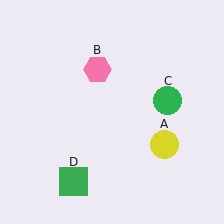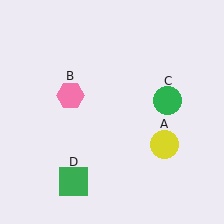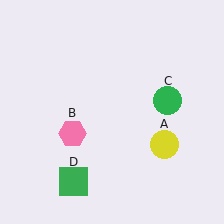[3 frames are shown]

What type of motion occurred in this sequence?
The pink hexagon (object B) rotated counterclockwise around the center of the scene.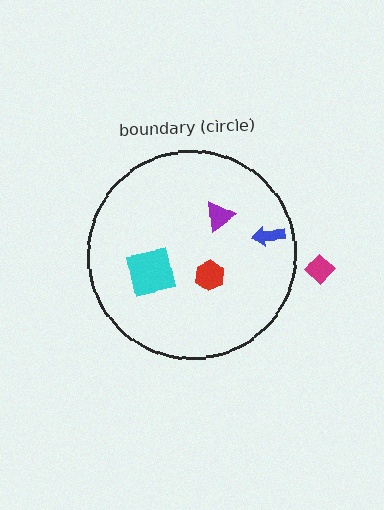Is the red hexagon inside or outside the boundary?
Inside.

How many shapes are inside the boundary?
4 inside, 1 outside.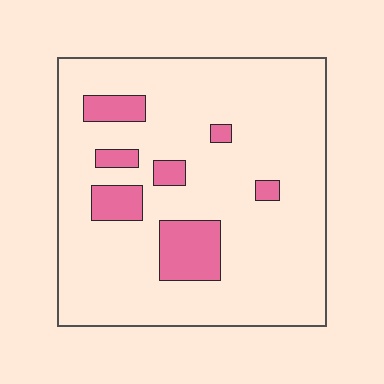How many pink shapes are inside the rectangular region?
7.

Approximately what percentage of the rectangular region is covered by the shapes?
Approximately 15%.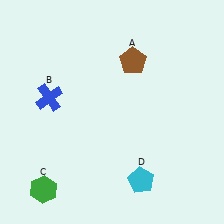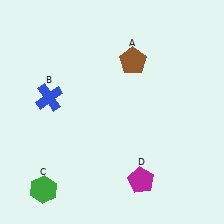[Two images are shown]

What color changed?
The pentagon (D) changed from cyan in Image 1 to magenta in Image 2.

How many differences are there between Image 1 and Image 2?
There is 1 difference between the two images.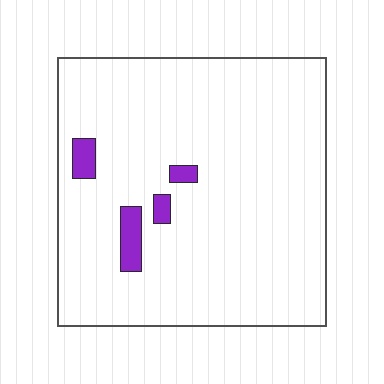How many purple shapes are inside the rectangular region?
4.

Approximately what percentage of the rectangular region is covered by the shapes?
Approximately 5%.